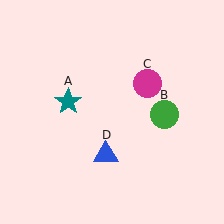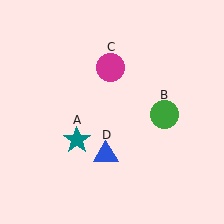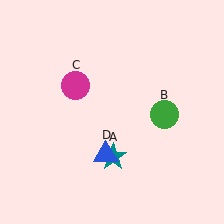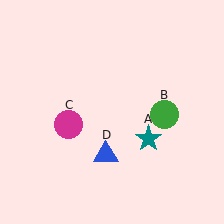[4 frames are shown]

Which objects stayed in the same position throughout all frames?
Green circle (object B) and blue triangle (object D) remained stationary.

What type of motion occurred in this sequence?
The teal star (object A), magenta circle (object C) rotated counterclockwise around the center of the scene.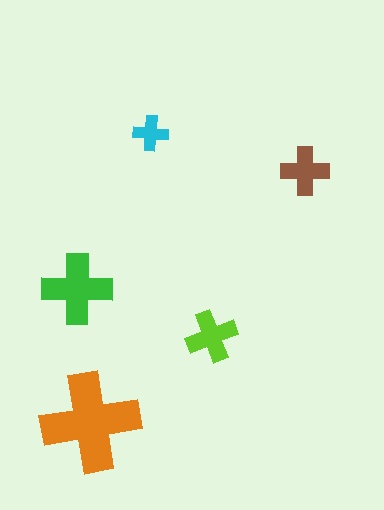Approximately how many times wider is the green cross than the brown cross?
About 1.5 times wider.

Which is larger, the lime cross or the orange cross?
The orange one.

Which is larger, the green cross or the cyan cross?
The green one.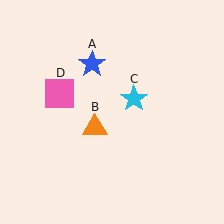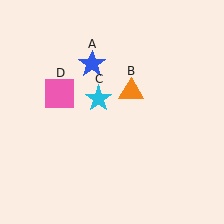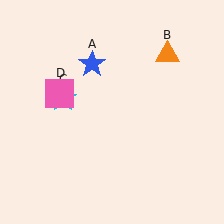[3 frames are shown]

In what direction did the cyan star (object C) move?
The cyan star (object C) moved left.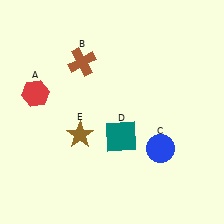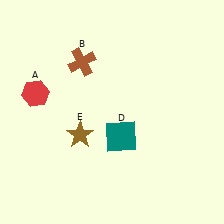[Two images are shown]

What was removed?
The blue circle (C) was removed in Image 2.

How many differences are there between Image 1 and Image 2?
There is 1 difference between the two images.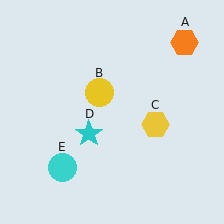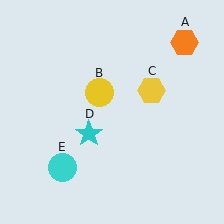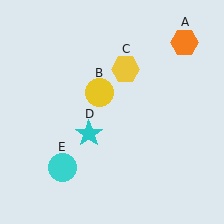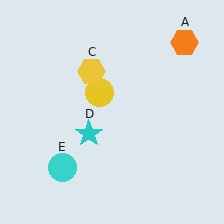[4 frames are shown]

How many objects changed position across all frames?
1 object changed position: yellow hexagon (object C).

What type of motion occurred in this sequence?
The yellow hexagon (object C) rotated counterclockwise around the center of the scene.